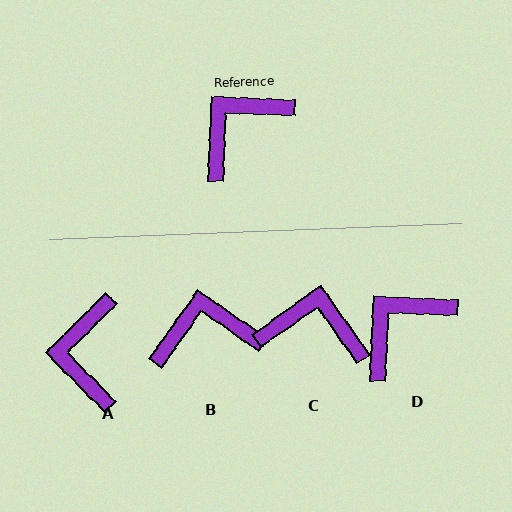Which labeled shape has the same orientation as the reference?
D.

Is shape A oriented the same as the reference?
No, it is off by about 47 degrees.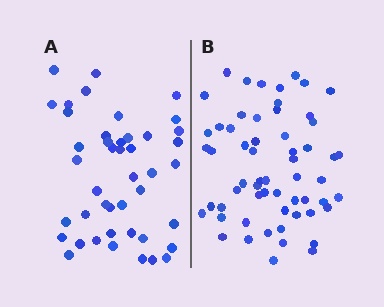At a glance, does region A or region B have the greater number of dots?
Region B (the right region) has more dots.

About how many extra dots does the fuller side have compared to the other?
Region B has approximately 15 more dots than region A.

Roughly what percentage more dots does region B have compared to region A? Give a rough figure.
About 35% more.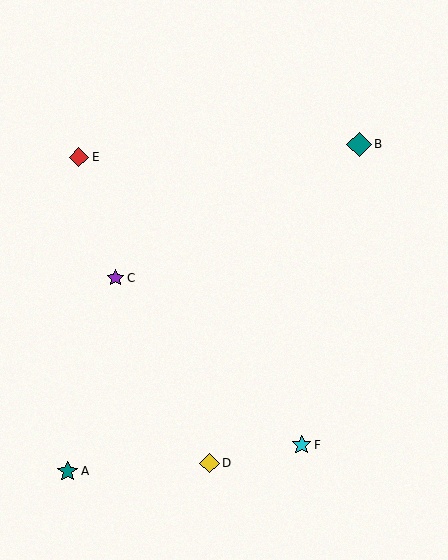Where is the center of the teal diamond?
The center of the teal diamond is at (359, 144).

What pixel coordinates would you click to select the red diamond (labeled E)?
Click at (79, 157) to select the red diamond E.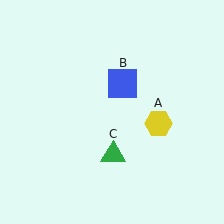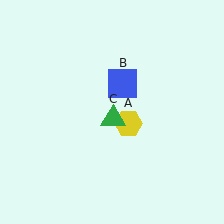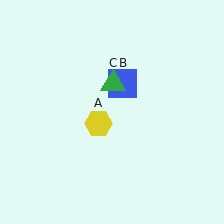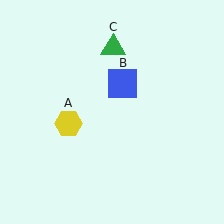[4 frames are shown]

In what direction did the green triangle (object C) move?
The green triangle (object C) moved up.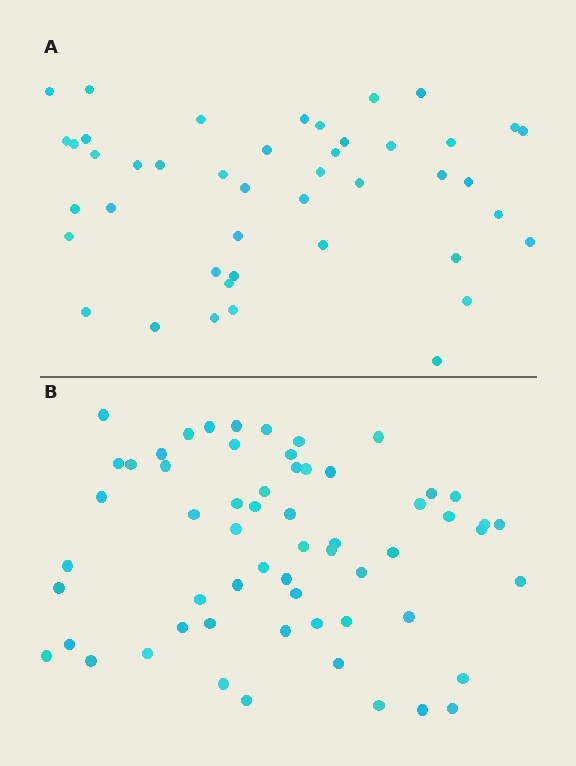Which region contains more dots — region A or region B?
Region B (the bottom region) has more dots.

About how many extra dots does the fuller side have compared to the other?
Region B has approximately 15 more dots than region A.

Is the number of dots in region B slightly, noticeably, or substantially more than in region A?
Region B has noticeably more, but not dramatically so. The ratio is roughly 1.4 to 1.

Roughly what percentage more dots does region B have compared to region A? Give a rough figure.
About 35% more.